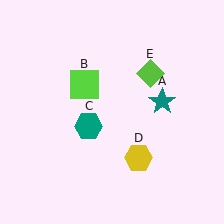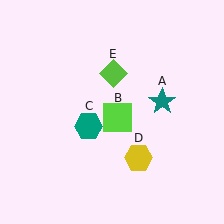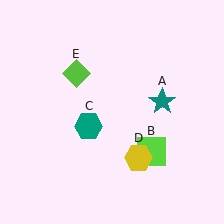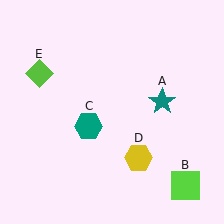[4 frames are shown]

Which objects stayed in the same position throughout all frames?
Teal star (object A) and teal hexagon (object C) and yellow hexagon (object D) remained stationary.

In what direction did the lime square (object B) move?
The lime square (object B) moved down and to the right.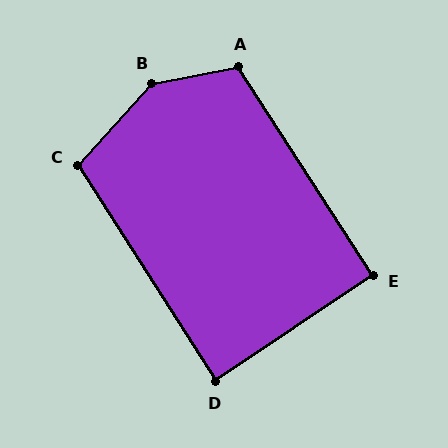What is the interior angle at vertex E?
Approximately 91 degrees (approximately right).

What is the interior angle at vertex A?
Approximately 112 degrees (obtuse).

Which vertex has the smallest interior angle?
D, at approximately 89 degrees.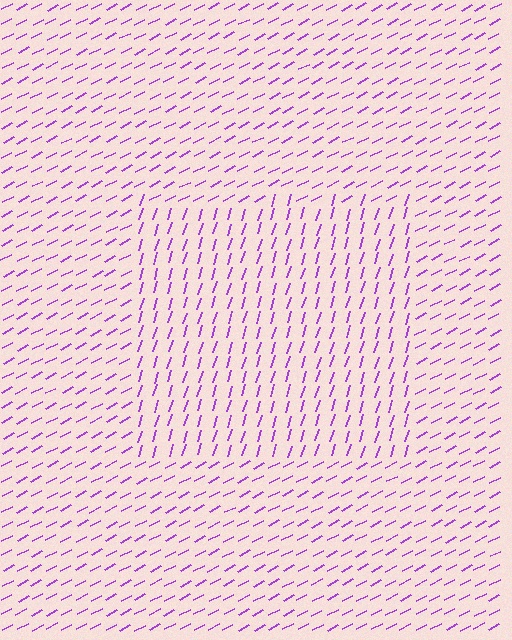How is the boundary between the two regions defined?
The boundary is defined purely by a change in line orientation (approximately 45 degrees difference). All lines are the same color and thickness.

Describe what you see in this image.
The image is filled with small purple line segments. A rectangle region in the image has lines oriented differently from the surrounding lines, creating a visible texture boundary.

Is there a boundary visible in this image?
Yes, there is a texture boundary formed by a change in line orientation.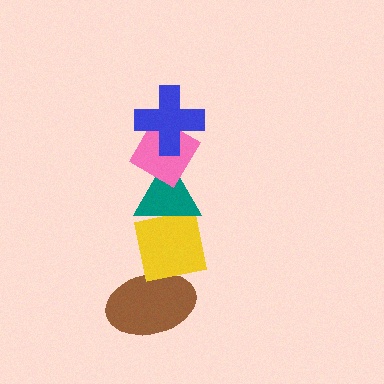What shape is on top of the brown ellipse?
The yellow square is on top of the brown ellipse.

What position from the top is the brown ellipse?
The brown ellipse is 5th from the top.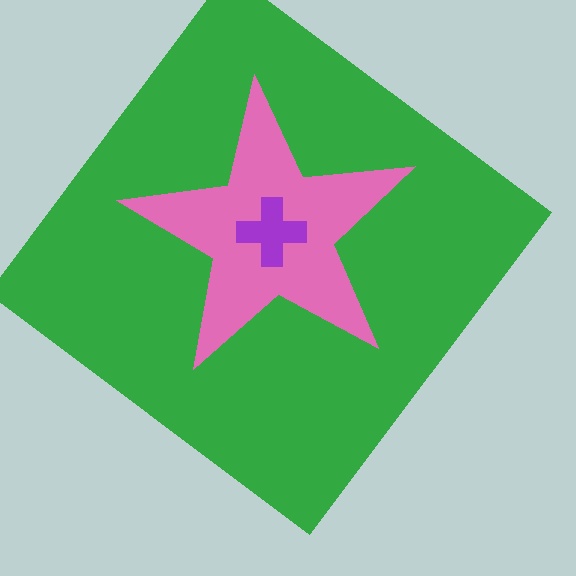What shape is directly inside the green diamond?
The pink star.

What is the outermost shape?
The green diamond.